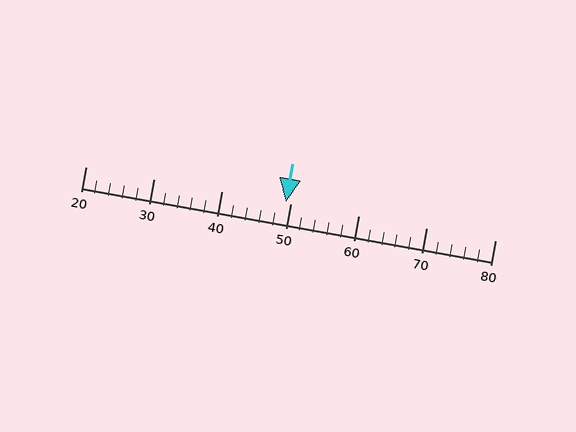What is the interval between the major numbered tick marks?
The major tick marks are spaced 10 units apart.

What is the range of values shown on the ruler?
The ruler shows values from 20 to 80.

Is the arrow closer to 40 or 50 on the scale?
The arrow is closer to 50.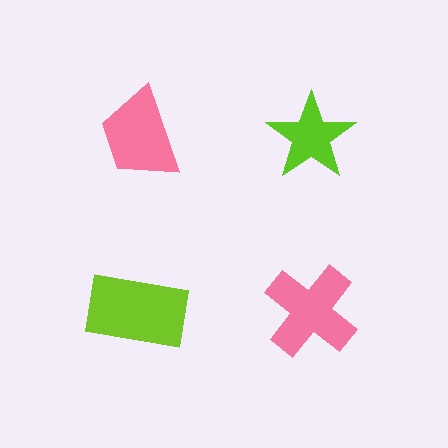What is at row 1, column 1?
A pink trapezoid.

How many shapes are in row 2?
2 shapes.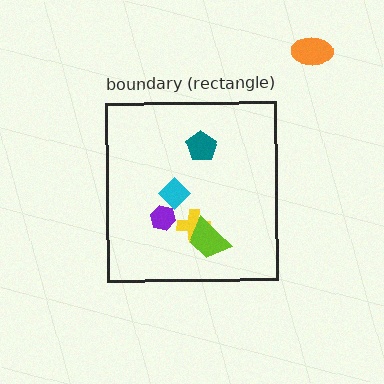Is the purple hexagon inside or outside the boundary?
Inside.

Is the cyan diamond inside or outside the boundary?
Inside.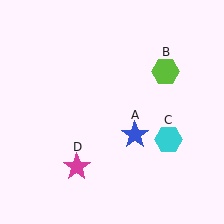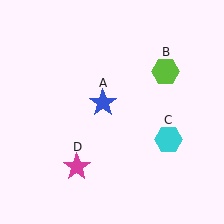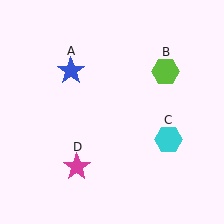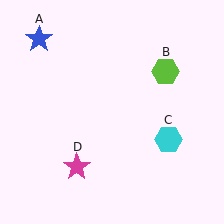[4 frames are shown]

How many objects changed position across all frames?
1 object changed position: blue star (object A).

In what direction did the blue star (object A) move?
The blue star (object A) moved up and to the left.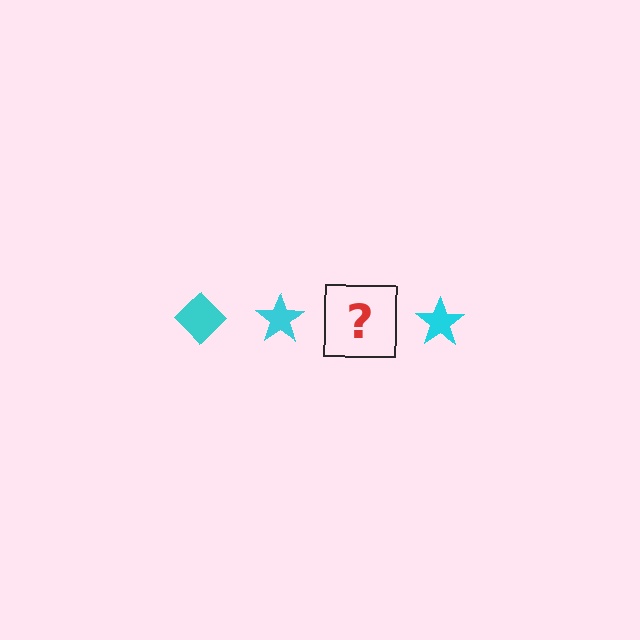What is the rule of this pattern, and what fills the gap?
The rule is that the pattern cycles through diamond, star shapes in cyan. The gap should be filled with a cyan diamond.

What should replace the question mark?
The question mark should be replaced with a cyan diamond.